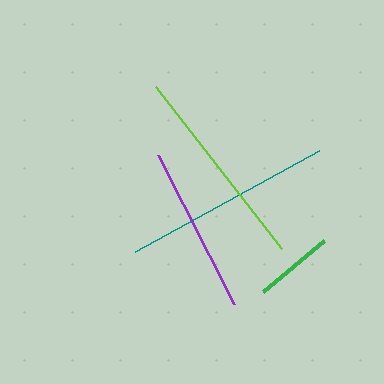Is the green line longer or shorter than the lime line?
The lime line is longer than the green line.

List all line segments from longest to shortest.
From longest to shortest: teal, lime, purple, green.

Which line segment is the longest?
The teal line is the longest at approximately 210 pixels.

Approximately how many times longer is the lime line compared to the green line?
The lime line is approximately 2.6 times the length of the green line.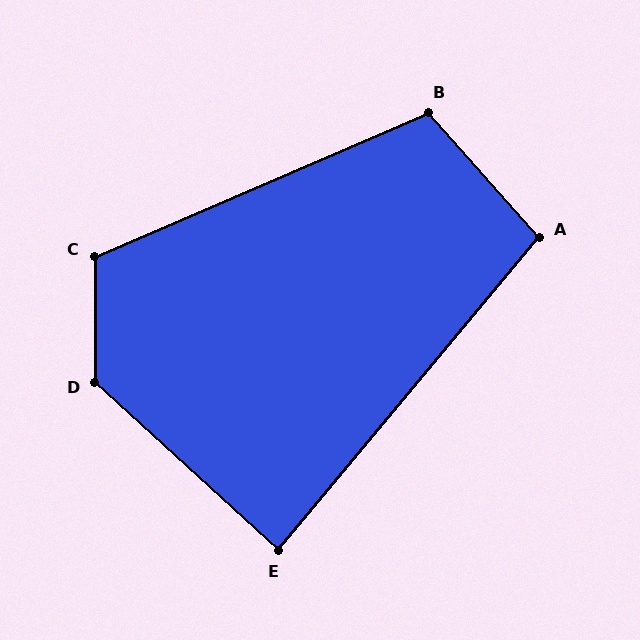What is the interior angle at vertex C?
Approximately 113 degrees (obtuse).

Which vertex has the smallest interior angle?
E, at approximately 87 degrees.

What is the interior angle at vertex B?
Approximately 108 degrees (obtuse).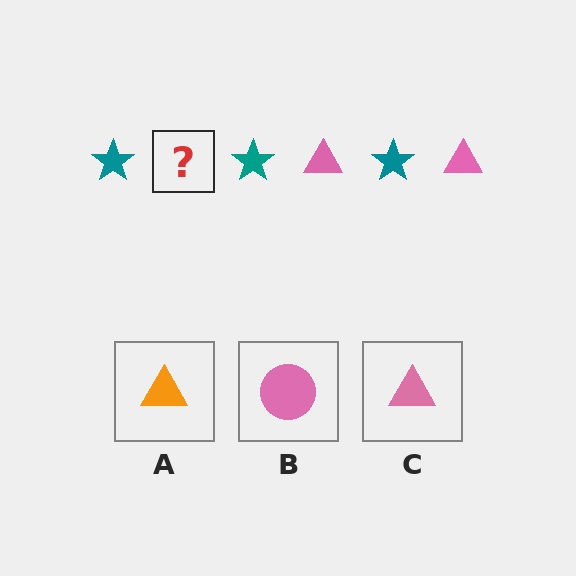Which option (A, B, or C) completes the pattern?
C.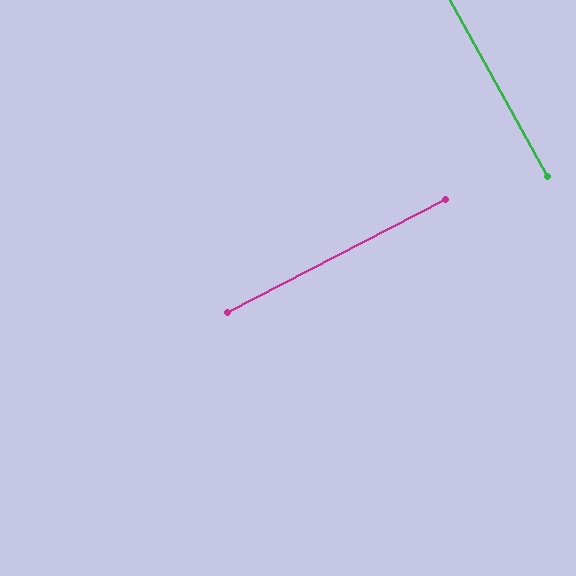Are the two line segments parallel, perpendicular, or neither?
Perpendicular — they meet at approximately 88°.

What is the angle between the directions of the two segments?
Approximately 88 degrees.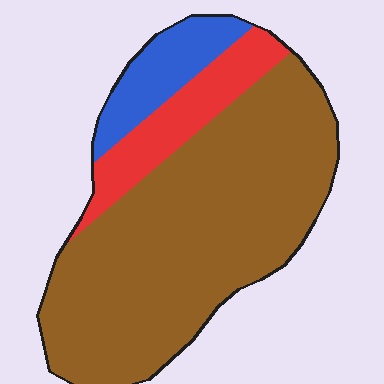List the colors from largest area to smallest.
From largest to smallest: brown, red, blue.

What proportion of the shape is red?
Red takes up about one sixth (1/6) of the shape.